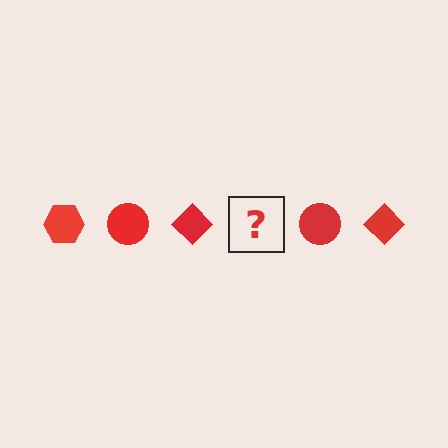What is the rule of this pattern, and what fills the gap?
The rule is that the pattern cycles through hexagon, circle, diamond shapes in red. The gap should be filled with a red hexagon.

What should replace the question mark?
The question mark should be replaced with a red hexagon.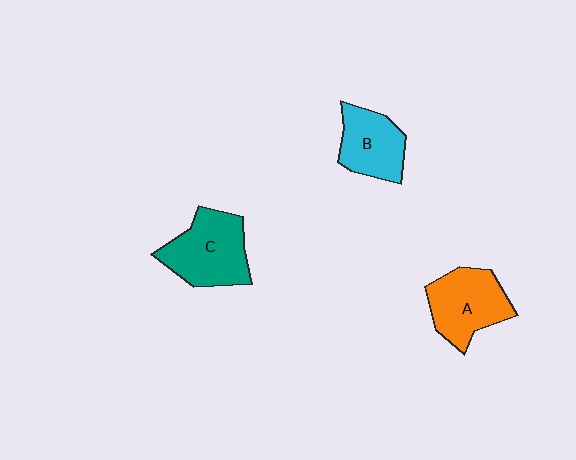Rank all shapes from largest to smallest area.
From largest to smallest: C (teal), A (orange), B (cyan).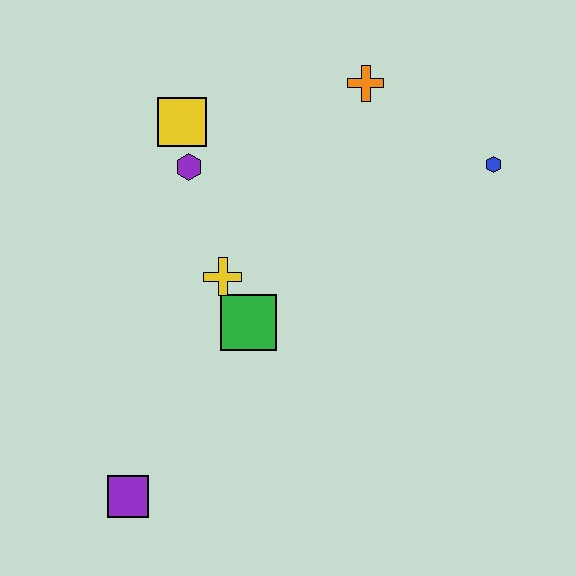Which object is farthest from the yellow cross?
The blue hexagon is farthest from the yellow cross.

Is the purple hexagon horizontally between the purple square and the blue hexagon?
Yes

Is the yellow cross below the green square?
No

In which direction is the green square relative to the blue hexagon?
The green square is to the left of the blue hexagon.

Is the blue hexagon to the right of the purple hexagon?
Yes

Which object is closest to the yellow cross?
The green square is closest to the yellow cross.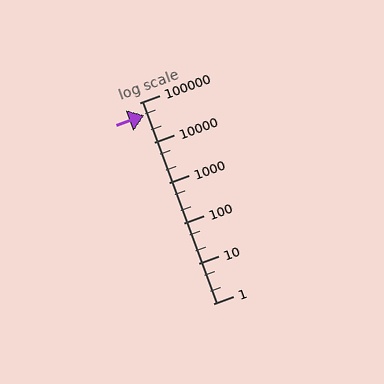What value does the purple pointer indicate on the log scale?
The pointer indicates approximately 48000.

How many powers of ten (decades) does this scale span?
The scale spans 5 decades, from 1 to 100000.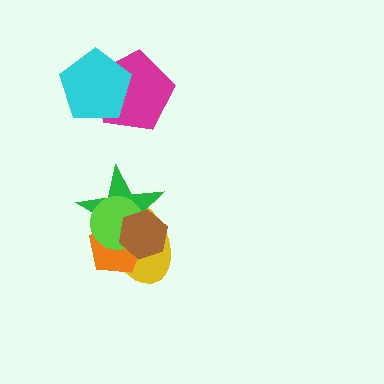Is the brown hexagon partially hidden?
No, no other shape covers it.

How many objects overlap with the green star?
4 objects overlap with the green star.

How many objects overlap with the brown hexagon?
4 objects overlap with the brown hexagon.